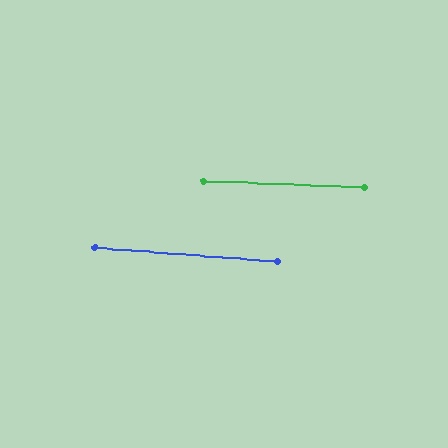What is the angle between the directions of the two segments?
Approximately 2 degrees.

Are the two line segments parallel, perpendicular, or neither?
Parallel — their directions differ by only 1.9°.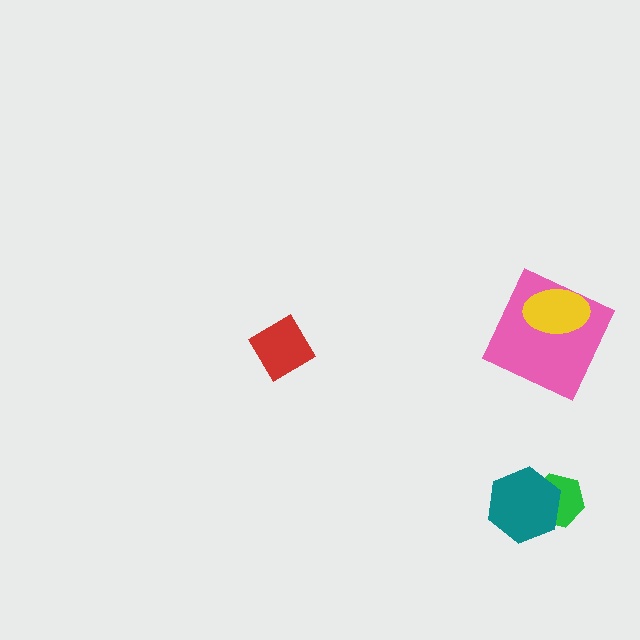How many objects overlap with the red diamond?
0 objects overlap with the red diamond.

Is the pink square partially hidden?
Yes, it is partially covered by another shape.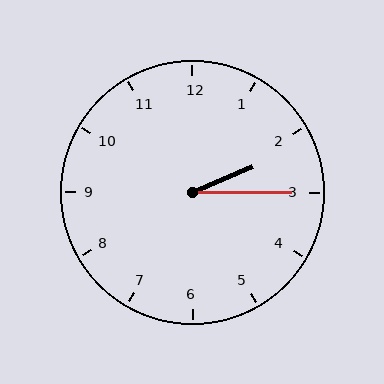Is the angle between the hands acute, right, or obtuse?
It is acute.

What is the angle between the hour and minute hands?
Approximately 22 degrees.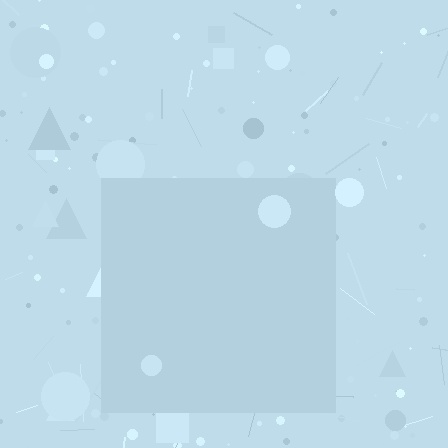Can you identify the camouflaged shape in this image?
The camouflaged shape is a square.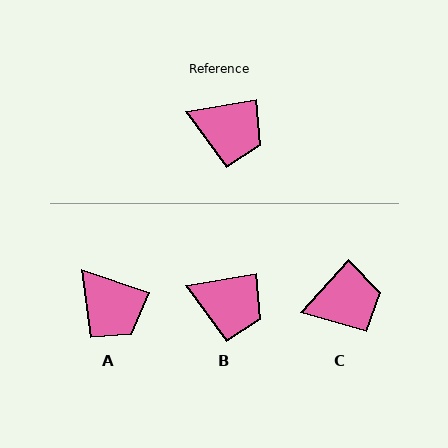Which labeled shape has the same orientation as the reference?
B.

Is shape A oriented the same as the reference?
No, it is off by about 29 degrees.